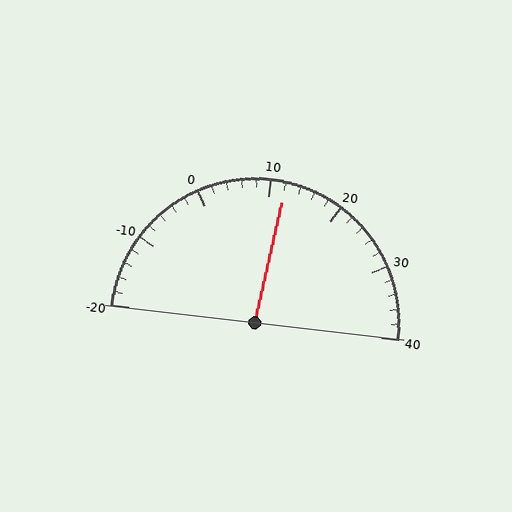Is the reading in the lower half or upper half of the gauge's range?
The reading is in the upper half of the range (-20 to 40).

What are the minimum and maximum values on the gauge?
The gauge ranges from -20 to 40.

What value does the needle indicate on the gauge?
The needle indicates approximately 12.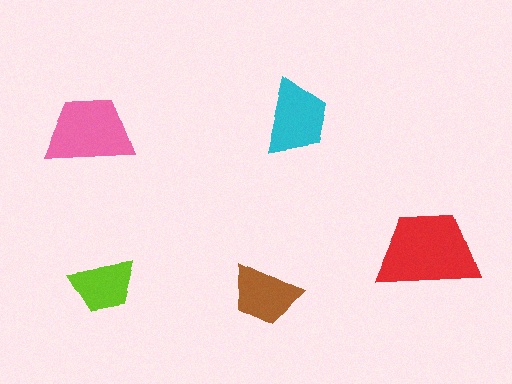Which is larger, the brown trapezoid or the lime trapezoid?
The brown one.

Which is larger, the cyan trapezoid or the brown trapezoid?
The cyan one.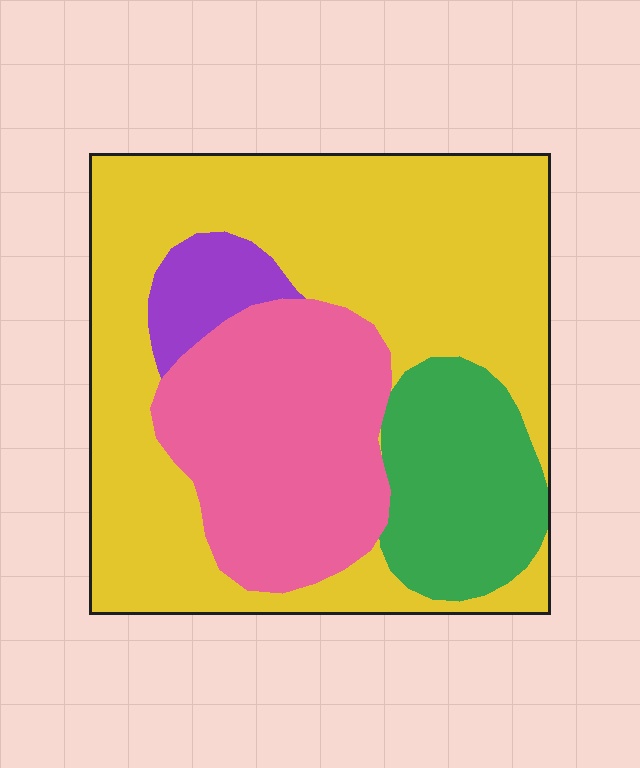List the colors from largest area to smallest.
From largest to smallest: yellow, pink, green, purple.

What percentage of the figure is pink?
Pink covers 25% of the figure.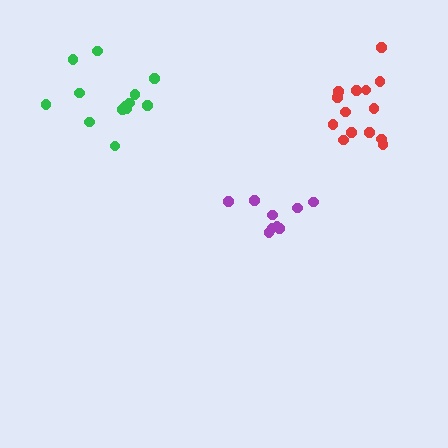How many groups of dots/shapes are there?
There are 3 groups.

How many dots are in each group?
Group 1: 9 dots, Group 2: 13 dots, Group 3: 14 dots (36 total).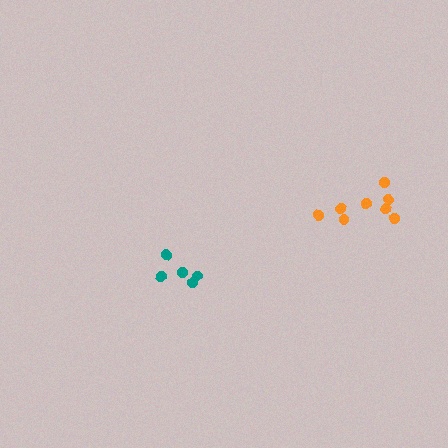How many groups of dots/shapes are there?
There are 2 groups.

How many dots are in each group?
Group 1: 5 dots, Group 2: 8 dots (13 total).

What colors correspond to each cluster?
The clusters are colored: teal, orange.